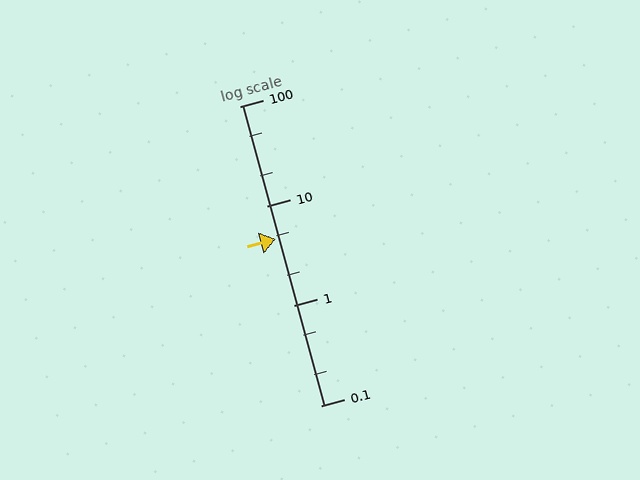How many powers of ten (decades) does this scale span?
The scale spans 3 decades, from 0.1 to 100.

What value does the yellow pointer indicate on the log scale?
The pointer indicates approximately 4.7.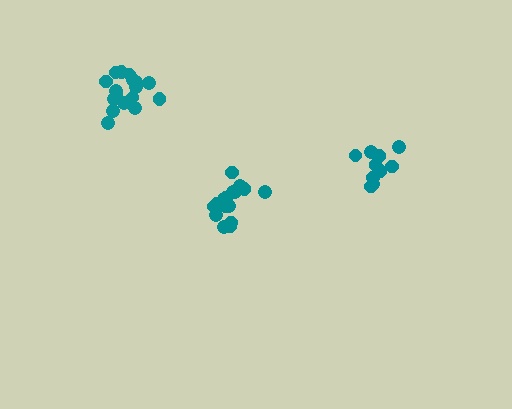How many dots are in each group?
Group 1: 17 dots, Group 2: 11 dots, Group 3: 17 dots (45 total).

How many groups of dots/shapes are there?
There are 3 groups.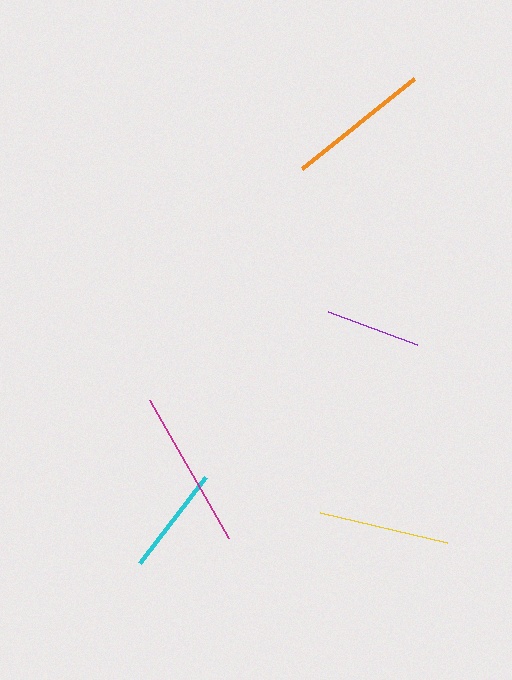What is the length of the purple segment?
The purple segment is approximately 95 pixels long.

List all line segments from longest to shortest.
From longest to shortest: magenta, orange, yellow, cyan, purple.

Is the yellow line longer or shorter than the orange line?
The orange line is longer than the yellow line.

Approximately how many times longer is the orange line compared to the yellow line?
The orange line is approximately 1.1 times the length of the yellow line.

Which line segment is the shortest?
The purple line is the shortest at approximately 95 pixels.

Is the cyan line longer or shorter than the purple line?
The cyan line is longer than the purple line.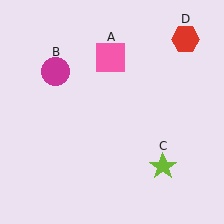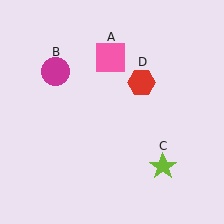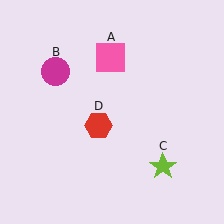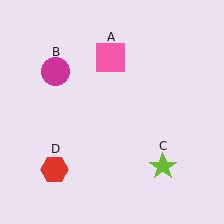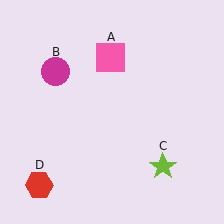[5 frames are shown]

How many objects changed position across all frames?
1 object changed position: red hexagon (object D).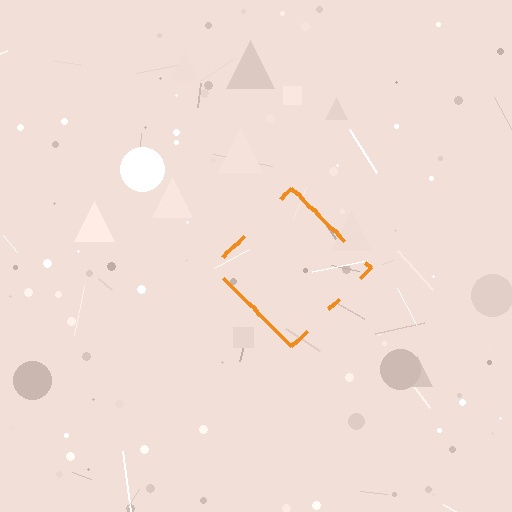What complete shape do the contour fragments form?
The contour fragments form a diamond.